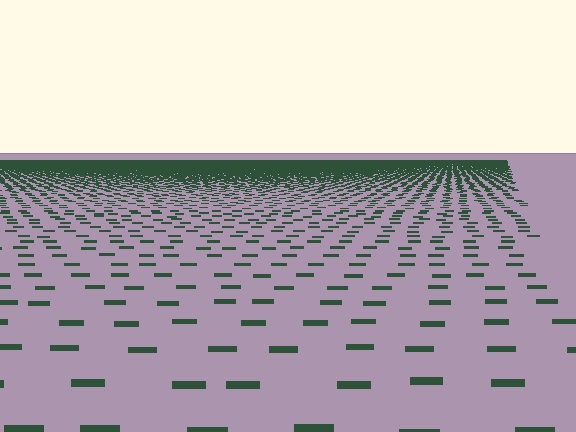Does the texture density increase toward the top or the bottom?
Density increases toward the top.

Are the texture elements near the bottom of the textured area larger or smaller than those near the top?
Larger. Near the bottom, elements are closer to the viewer and appear at a bigger on-screen size.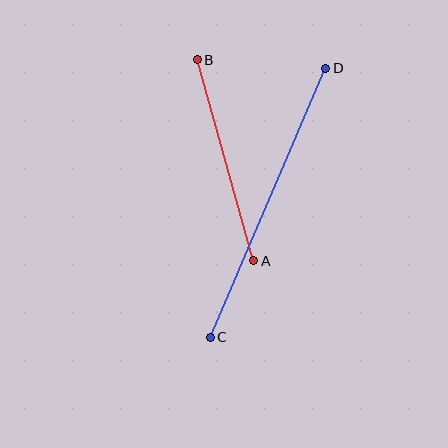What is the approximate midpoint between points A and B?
The midpoint is at approximately (226, 160) pixels.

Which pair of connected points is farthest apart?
Points C and D are farthest apart.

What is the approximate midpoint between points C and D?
The midpoint is at approximately (268, 203) pixels.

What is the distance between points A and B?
The distance is approximately 209 pixels.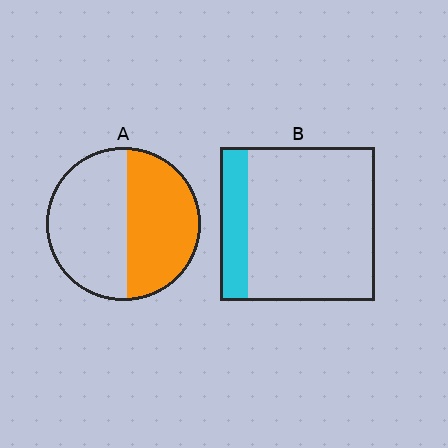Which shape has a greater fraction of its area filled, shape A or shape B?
Shape A.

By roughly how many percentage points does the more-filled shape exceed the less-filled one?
By roughly 30 percentage points (A over B).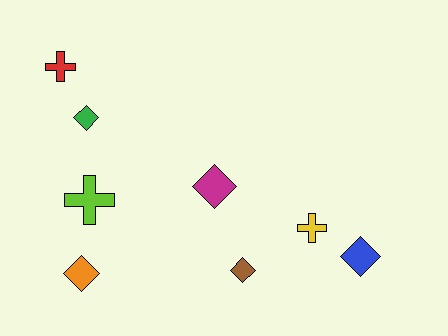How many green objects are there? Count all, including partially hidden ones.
There is 1 green object.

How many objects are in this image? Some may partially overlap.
There are 8 objects.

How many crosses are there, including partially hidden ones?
There are 3 crosses.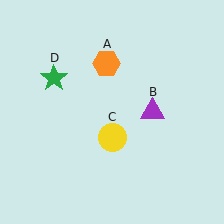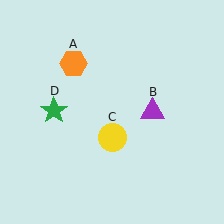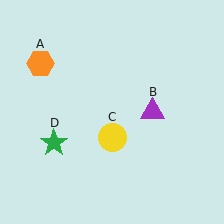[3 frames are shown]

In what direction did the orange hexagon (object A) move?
The orange hexagon (object A) moved left.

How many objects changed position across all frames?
2 objects changed position: orange hexagon (object A), green star (object D).